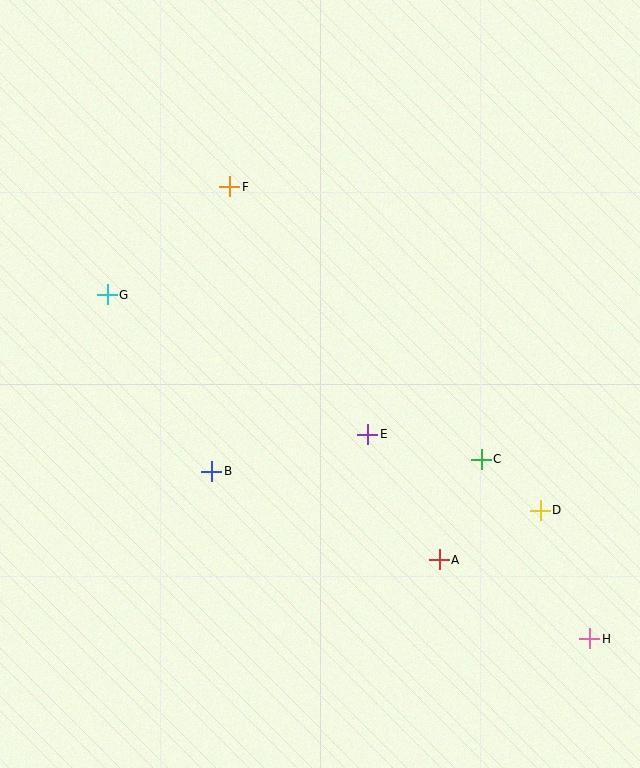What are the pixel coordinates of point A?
Point A is at (439, 560).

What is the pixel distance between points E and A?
The distance between E and A is 145 pixels.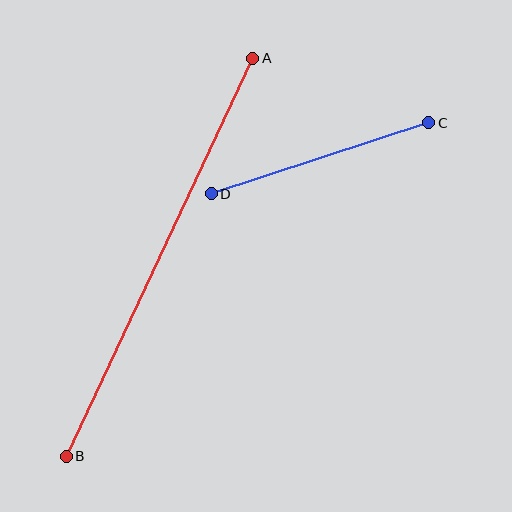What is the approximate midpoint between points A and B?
The midpoint is at approximately (160, 257) pixels.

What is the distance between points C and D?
The distance is approximately 229 pixels.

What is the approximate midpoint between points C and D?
The midpoint is at approximately (320, 158) pixels.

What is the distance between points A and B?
The distance is approximately 440 pixels.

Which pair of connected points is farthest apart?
Points A and B are farthest apart.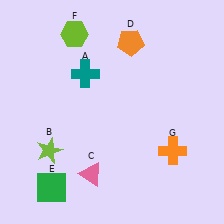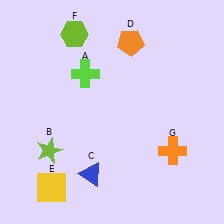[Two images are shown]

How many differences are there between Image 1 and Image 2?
There are 3 differences between the two images.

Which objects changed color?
A changed from teal to lime. C changed from pink to blue. E changed from green to yellow.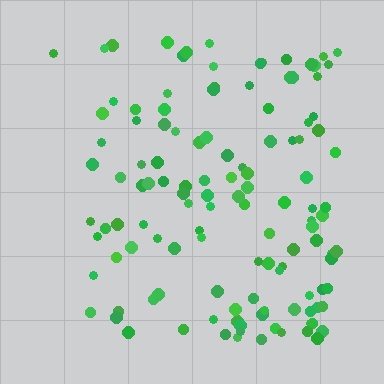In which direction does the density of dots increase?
From left to right, with the right side densest.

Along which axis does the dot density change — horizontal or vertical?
Horizontal.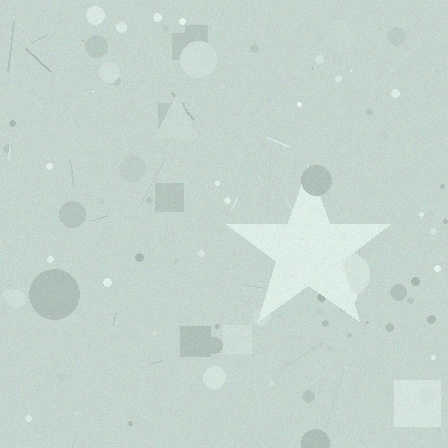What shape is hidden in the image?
A star is hidden in the image.